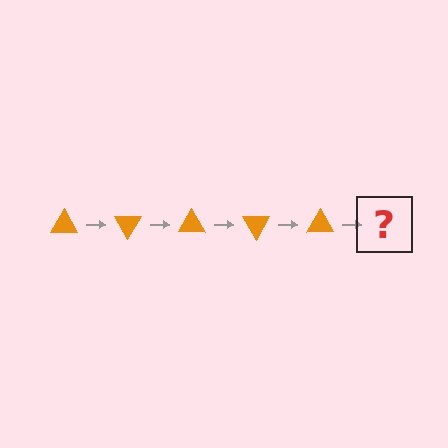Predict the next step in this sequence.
The next step is an orange triangle rotated 300 degrees.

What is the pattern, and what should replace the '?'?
The pattern is that the triangle rotates 60 degrees each step. The '?' should be an orange triangle rotated 300 degrees.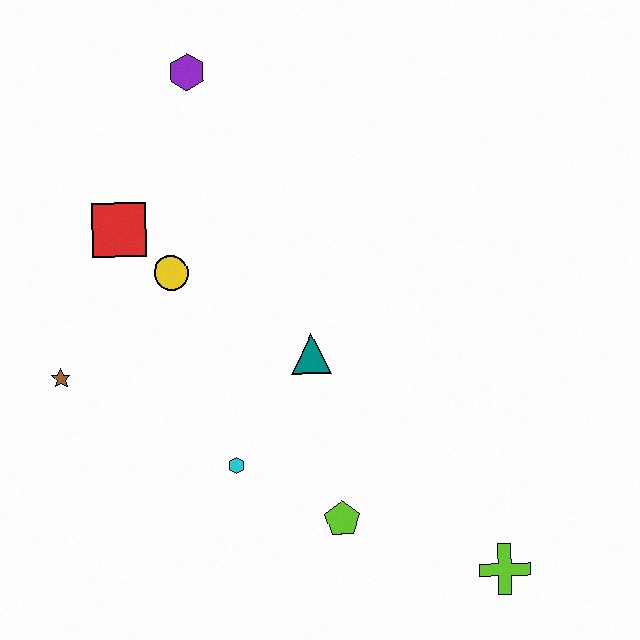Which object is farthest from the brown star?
The lime cross is farthest from the brown star.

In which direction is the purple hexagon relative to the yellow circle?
The purple hexagon is above the yellow circle.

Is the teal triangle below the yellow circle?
Yes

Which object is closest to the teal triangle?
The cyan hexagon is closest to the teal triangle.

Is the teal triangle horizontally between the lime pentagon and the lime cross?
No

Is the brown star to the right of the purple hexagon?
No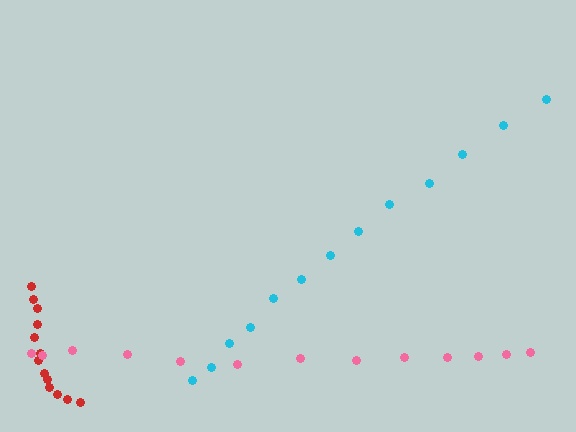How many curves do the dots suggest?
There are 3 distinct paths.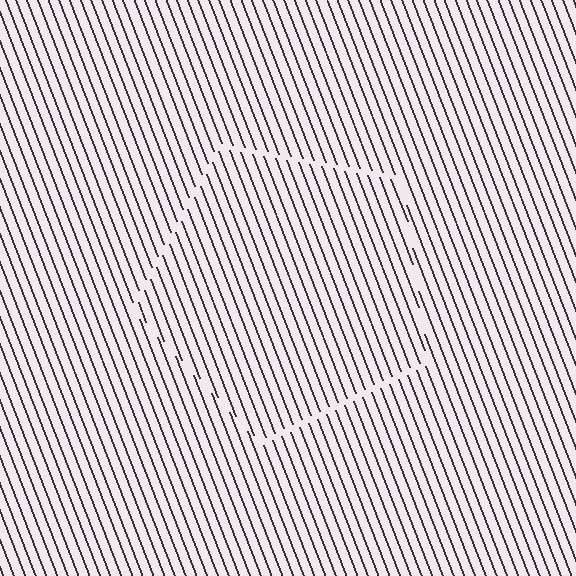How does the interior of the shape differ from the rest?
The interior of the shape contains the same grating, shifted by half a period — the contour is defined by the phase discontinuity where line-ends from the inner and outer gratings abut.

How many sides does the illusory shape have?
5 sides — the line-ends trace a pentagon.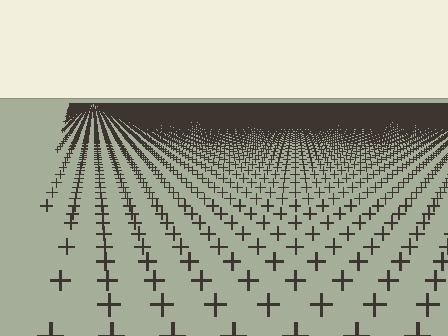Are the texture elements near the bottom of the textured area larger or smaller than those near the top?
Larger. Near the bottom, elements are closer to the viewer and appear at a bigger on-screen size.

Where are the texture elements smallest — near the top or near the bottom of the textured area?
Near the top.